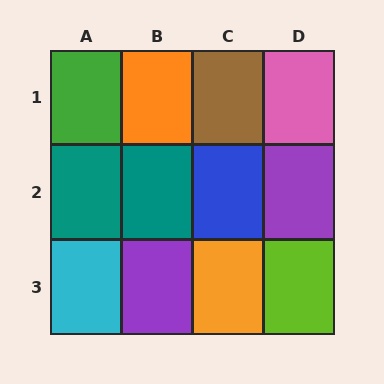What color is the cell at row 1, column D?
Pink.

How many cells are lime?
1 cell is lime.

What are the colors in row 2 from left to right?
Teal, teal, blue, purple.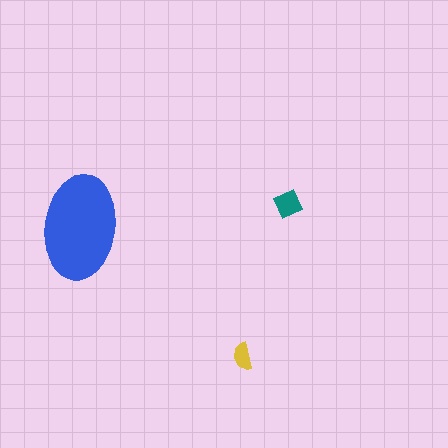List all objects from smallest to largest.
The yellow semicircle, the teal diamond, the blue ellipse.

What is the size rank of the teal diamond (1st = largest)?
2nd.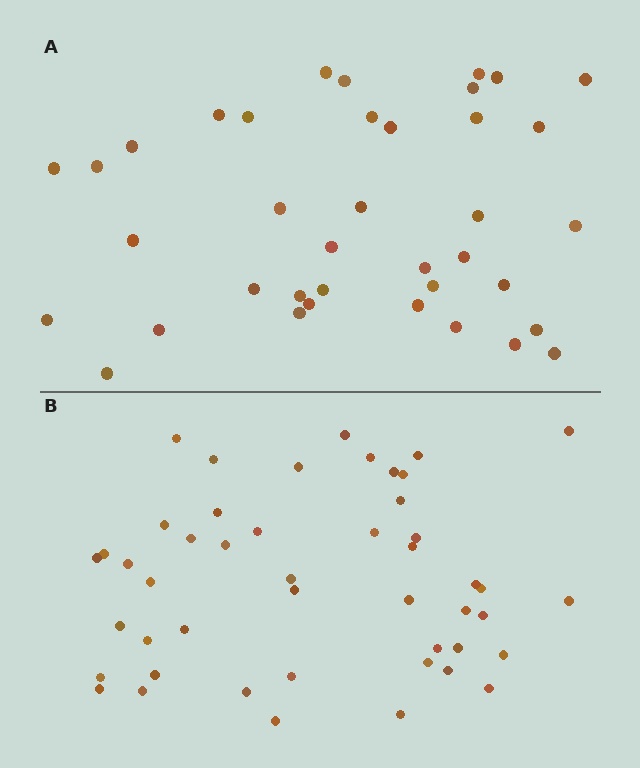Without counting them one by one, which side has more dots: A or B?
Region B (the bottom region) has more dots.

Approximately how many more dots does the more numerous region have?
Region B has roughly 8 or so more dots than region A.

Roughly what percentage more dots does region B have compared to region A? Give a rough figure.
About 25% more.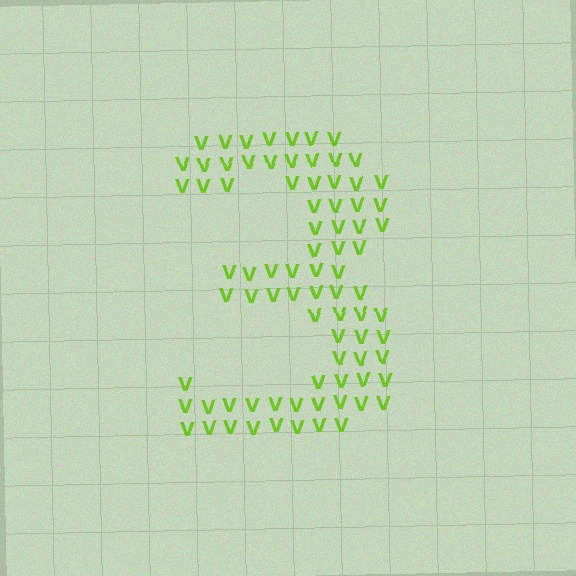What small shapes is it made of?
It is made of small letter V's.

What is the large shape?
The large shape is the digit 3.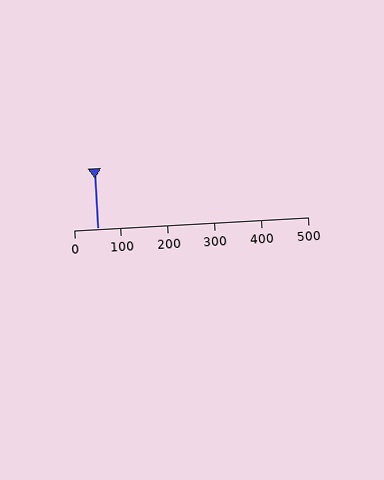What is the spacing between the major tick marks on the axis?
The major ticks are spaced 100 apart.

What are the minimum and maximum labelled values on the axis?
The axis runs from 0 to 500.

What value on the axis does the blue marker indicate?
The marker indicates approximately 50.